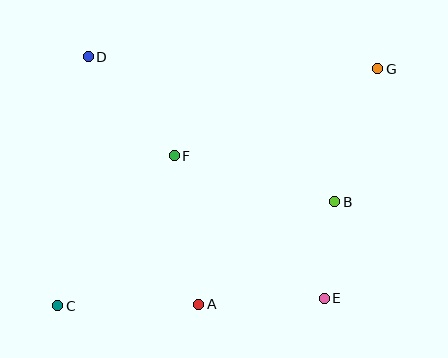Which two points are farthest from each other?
Points C and G are farthest from each other.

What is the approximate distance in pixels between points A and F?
The distance between A and F is approximately 150 pixels.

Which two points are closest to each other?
Points B and E are closest to each other.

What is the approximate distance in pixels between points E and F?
The distance between E and F is approximately 207 pixels.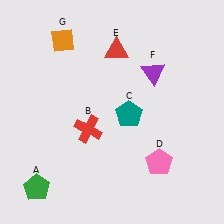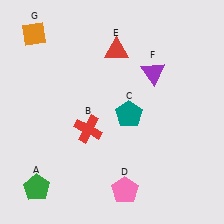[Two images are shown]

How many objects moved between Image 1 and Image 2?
2 objects moved between the two images.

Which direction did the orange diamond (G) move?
The orange diamond (G) moved left.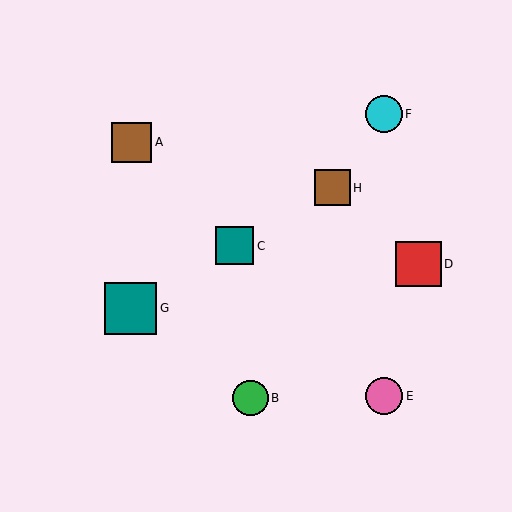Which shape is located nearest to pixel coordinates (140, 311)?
The teal square (labeled G) at (130, 308) is nearest to that location.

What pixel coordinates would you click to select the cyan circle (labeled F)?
Click at (384, 114) to select the cyan circle F.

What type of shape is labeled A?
Shape A is a brown square.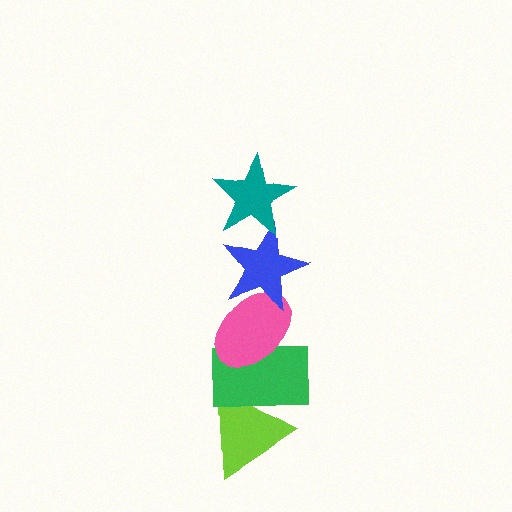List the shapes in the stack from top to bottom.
From top to bottom: the teal star, the blue star, the pink ellipse, the green rectangle, the lime triangle.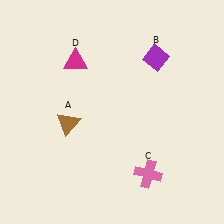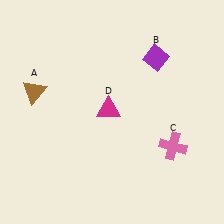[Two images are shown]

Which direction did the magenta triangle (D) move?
The magenta triangle (D) moved down.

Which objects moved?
The objects that moved are: the brown triangle (A), the pink cross (C), the magenta triangle (D).